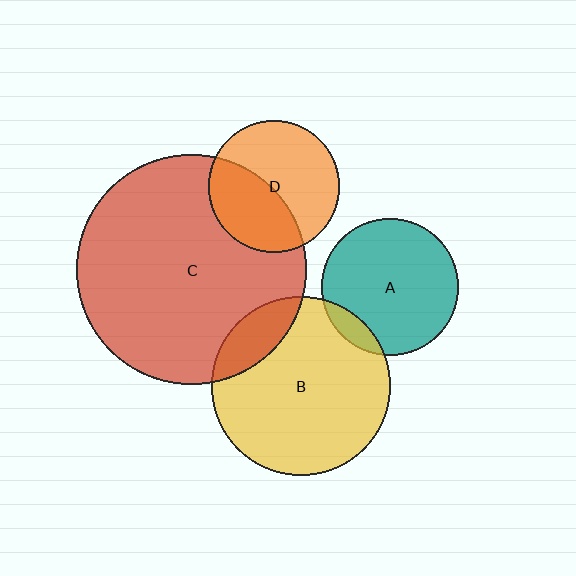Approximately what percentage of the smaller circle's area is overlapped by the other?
Approximately 40%.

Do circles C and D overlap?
Yes.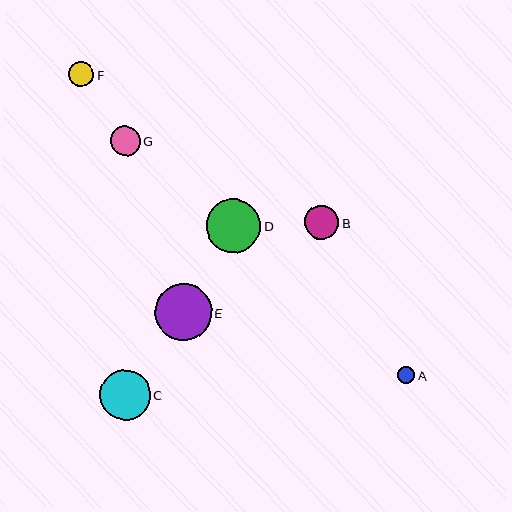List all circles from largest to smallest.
From largest to smallest: E, D, C, B, G, F, A.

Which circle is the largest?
Circle E is the largest with a size of approximately 57 pixels.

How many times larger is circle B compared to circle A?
Circle B is approximately 2.0 times the size of circle A.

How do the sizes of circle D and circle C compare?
Circle D and circle C are approximately the same size.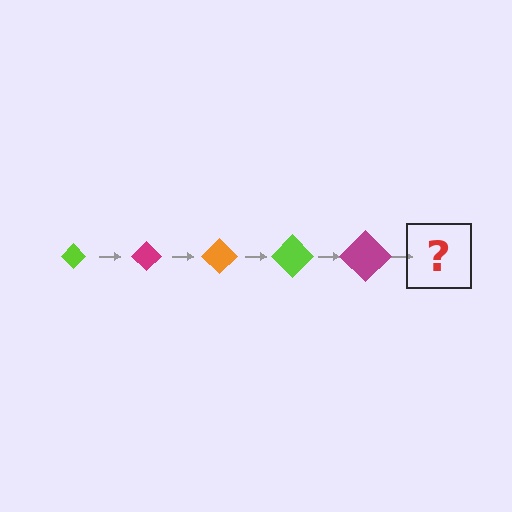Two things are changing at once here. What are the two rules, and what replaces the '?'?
The two rules are that the diamond grows larger each step and the color cycles through lime, magenta, and orange. The '?' should be an orange diamond, larger than the previous one.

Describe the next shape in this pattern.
It should be an orange diamond, larger than the previous one.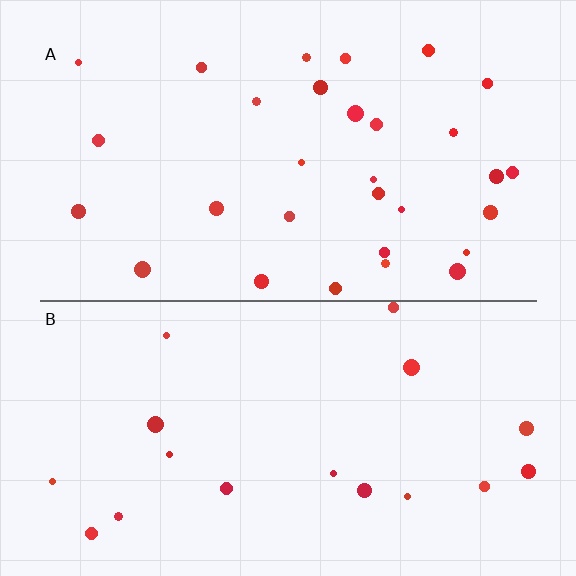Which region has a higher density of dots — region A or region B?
A (the top).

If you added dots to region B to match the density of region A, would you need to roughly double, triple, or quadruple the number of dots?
Approximately double.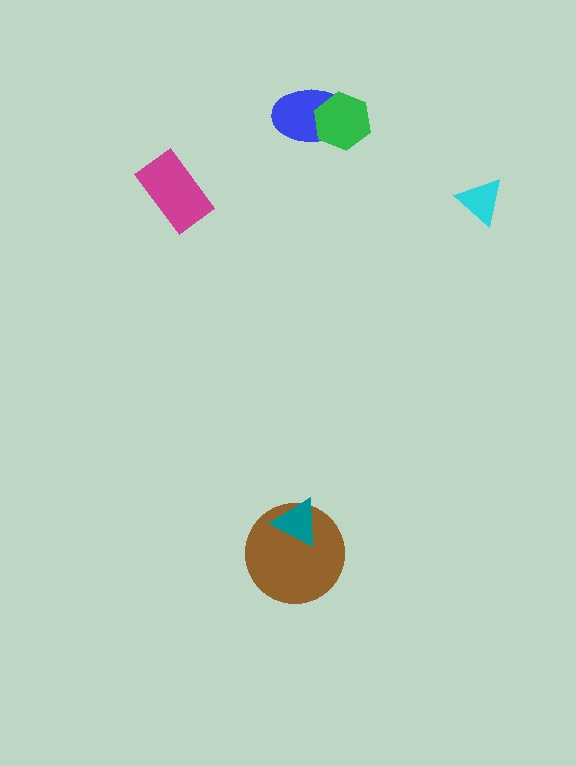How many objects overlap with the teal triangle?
1 object overlaps with the teal triangle.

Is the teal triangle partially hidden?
No, no other shape covers it.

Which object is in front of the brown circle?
The teal triangle is in front of the brown circle.